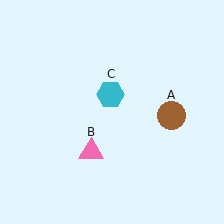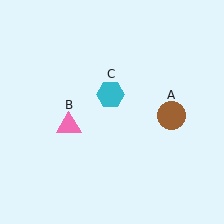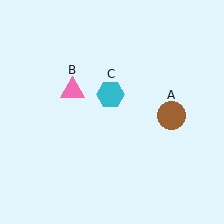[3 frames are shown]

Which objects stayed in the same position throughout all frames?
Brown circle (object A) and cyan hexagon (object C) remained stationary.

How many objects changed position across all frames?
1 object changed position: pink triangle (object B).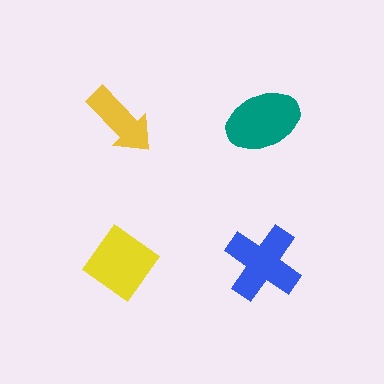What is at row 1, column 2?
A teal ellipse.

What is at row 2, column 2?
A blue cross.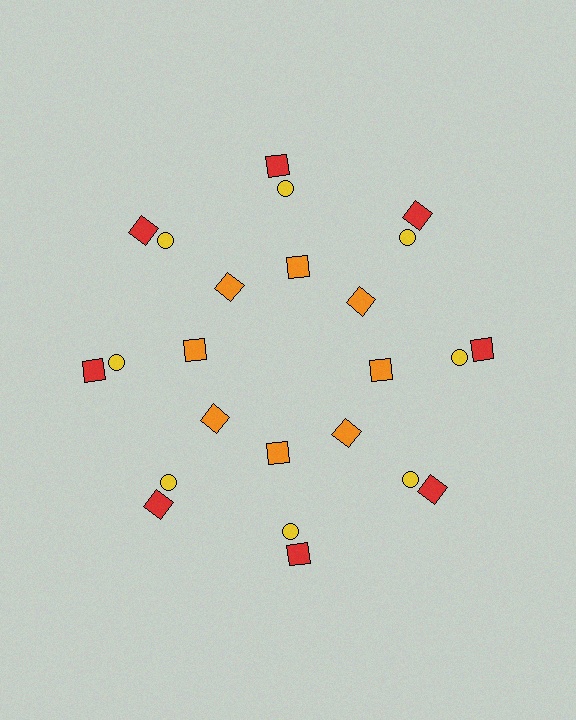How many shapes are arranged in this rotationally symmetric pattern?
There are 24 shapes, arranged in 8 groups of 3.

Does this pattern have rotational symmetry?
Yes, this pattern has 8-fold rotational symmetry. It looks the same after rotating 45 degrees around the center.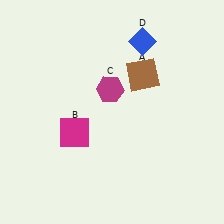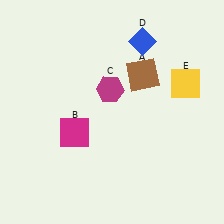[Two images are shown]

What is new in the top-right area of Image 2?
A yellow square (E) was added in the top-right area of Image 2.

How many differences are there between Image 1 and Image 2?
There is 1 difference between the two images.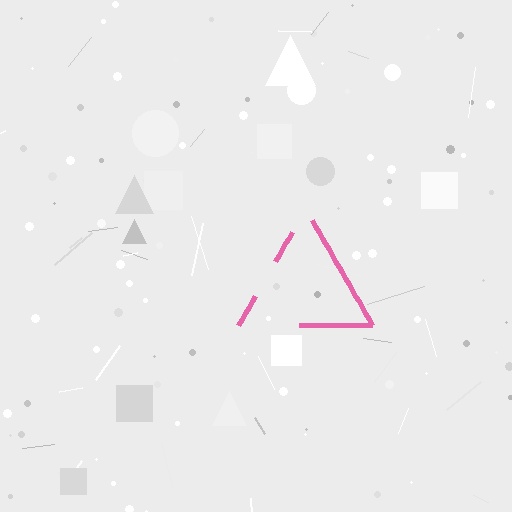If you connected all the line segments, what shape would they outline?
They would outline a triangle.